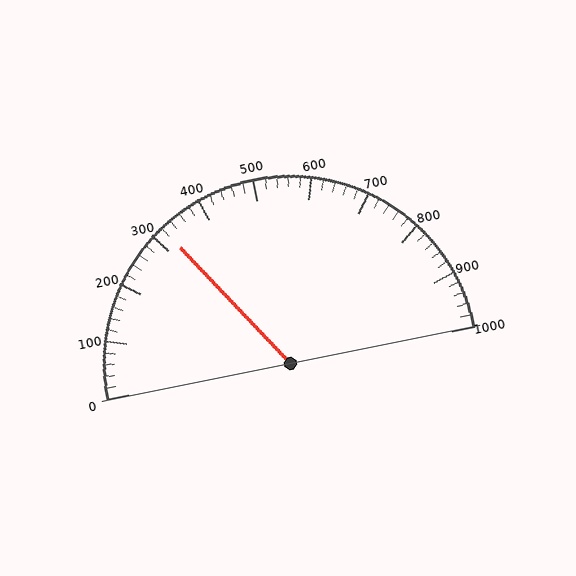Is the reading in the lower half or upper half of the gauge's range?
The reading is in the lower half of the range (0 to 1000).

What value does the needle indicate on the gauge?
The needle indicates approximately 320.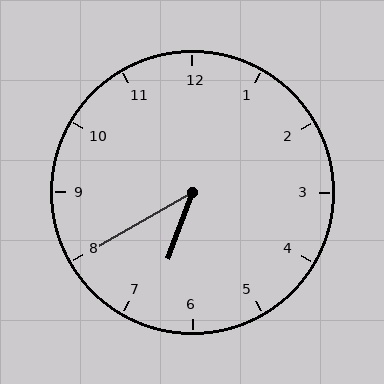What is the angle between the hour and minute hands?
Approximately 40 degrees.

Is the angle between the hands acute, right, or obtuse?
It is acute.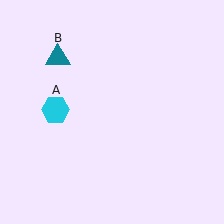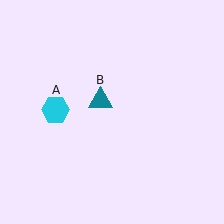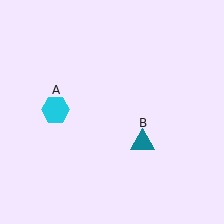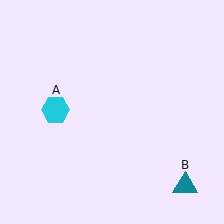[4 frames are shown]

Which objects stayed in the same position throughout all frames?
Cyan hexagon (object A) remained stationary.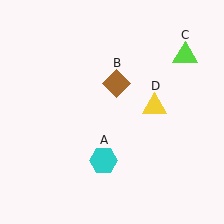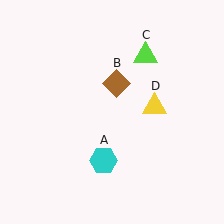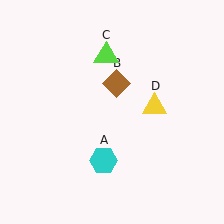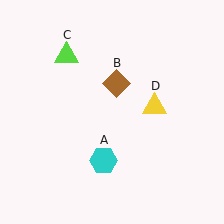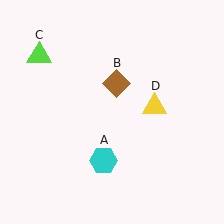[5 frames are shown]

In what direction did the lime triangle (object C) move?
The lime triangle (object C) moved left.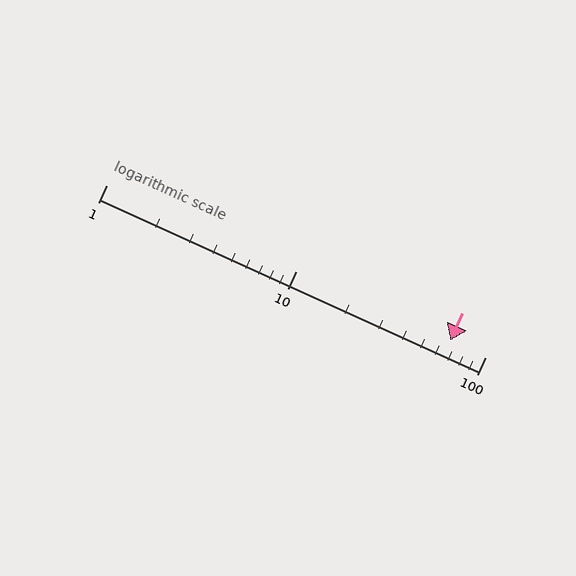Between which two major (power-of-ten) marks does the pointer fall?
The pointer is between 10 and 100.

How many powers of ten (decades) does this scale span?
The scale spans 2 decades, from 1 to 100.